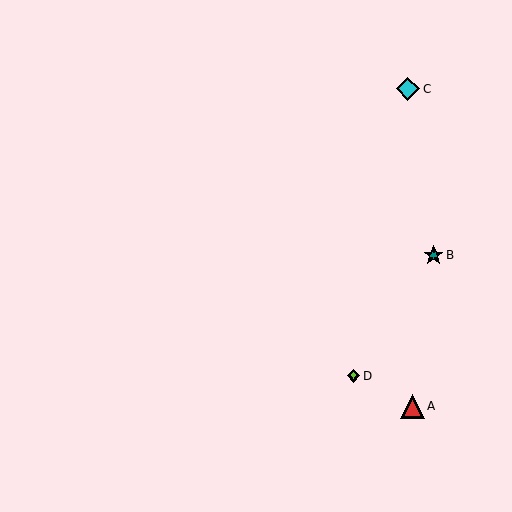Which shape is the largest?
The red triangle (labeled A) is the largest.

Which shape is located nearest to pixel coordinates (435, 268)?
The teal star (labeled B) at (434, 255) is nearest to that location.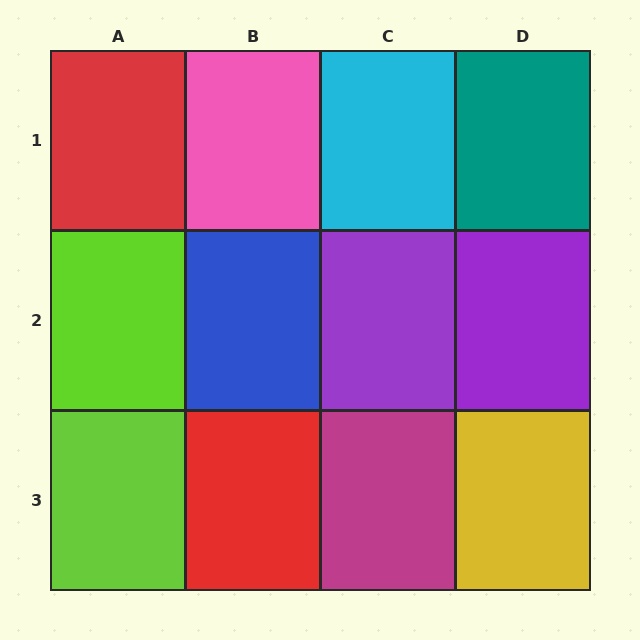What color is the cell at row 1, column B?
Pink.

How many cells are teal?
1 cell is teal.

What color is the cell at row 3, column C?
Magenta.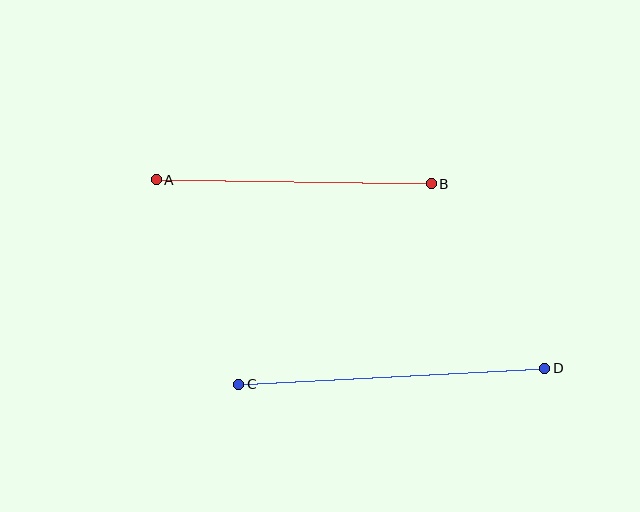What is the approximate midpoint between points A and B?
The midpoint is at approximately (294, 182) pixels.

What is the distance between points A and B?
The distance is approximately 275 pixels.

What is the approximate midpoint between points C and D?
The midpoint is at approximately (392, 376) pixels.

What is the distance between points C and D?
The distance is approximately 307 pixels.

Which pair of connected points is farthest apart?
Points C and D are farthest apart.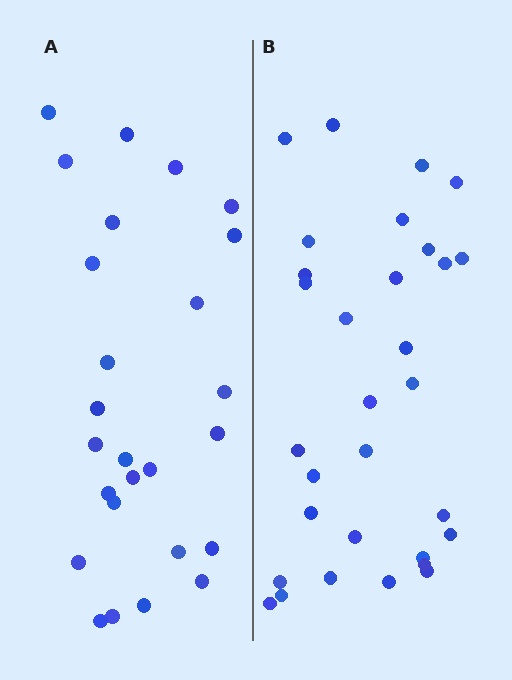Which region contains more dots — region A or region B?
Region B (the right region) has more dots.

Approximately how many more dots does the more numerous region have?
Region B has about 5 more dots than region A.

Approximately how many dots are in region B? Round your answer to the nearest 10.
About 30 dots. (The exact count is 31, which rounds to 30.)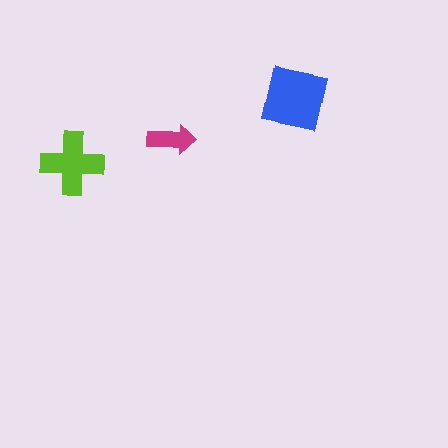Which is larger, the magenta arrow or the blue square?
The blue square.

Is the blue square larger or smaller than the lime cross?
Larger.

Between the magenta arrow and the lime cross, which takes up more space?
The lime cross.